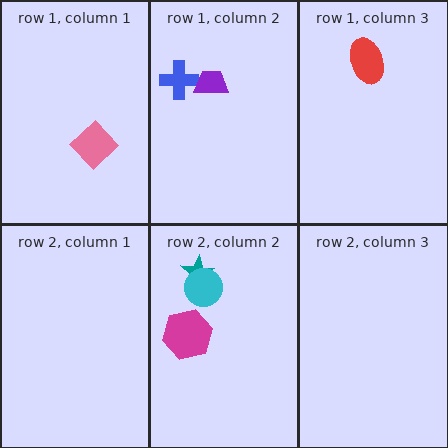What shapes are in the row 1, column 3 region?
The red ellipse.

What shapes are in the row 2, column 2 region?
The teal star, the magenta hexagon, the cyan circle.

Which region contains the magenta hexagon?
The row 2, column 2 region.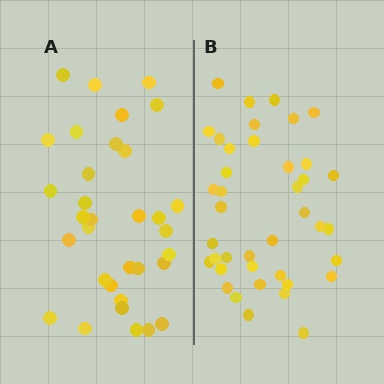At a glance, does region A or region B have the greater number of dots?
Region B (the right region) has more dots.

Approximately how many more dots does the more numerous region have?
Region B has roughly 8 or so more dots than region A.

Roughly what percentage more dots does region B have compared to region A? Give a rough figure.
About 20% more.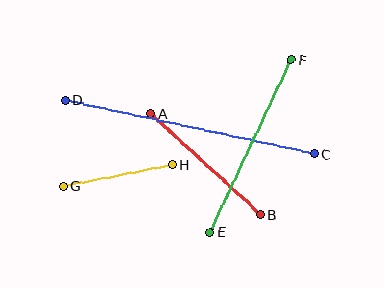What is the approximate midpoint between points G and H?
The midpoint is at approximately (118, 175) pixels.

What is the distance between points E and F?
The distance is approximately 190 pixels.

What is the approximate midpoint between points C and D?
The midpoint is at approximately (189, 127) pixels.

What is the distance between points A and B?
The distance is approximately 149 pixels.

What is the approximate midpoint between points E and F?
The midpoint is at approximately (251, 146) pixels.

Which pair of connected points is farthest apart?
Points C and D are farthest apart.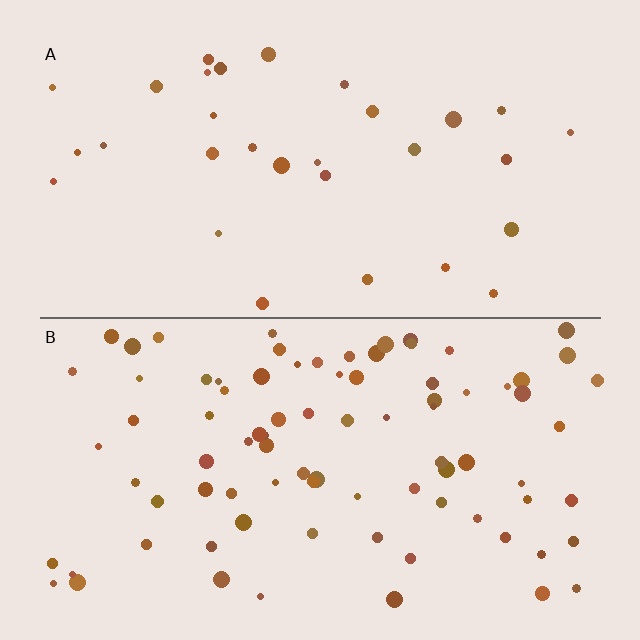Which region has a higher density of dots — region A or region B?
B (the bottom).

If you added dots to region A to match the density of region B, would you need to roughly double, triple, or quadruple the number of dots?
Approximately triple.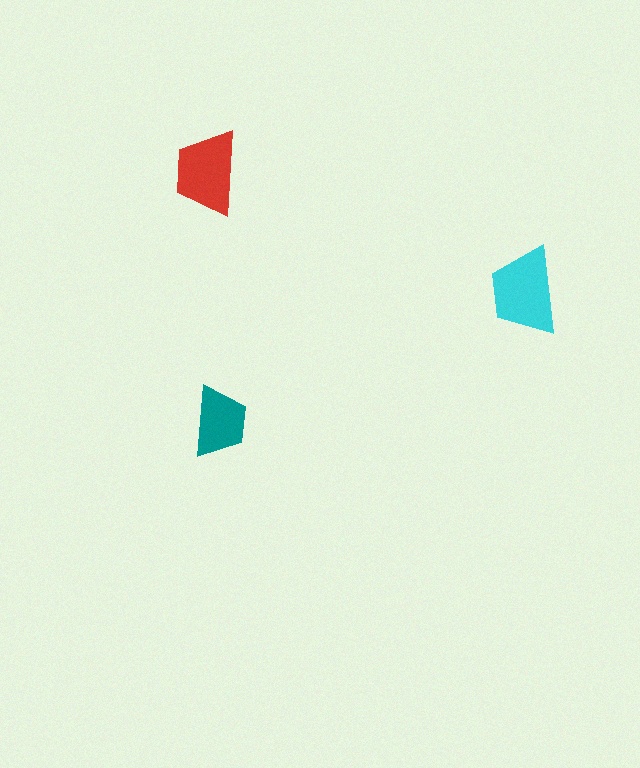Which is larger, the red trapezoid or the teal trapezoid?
The red one.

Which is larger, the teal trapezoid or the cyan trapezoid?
The cyan one.